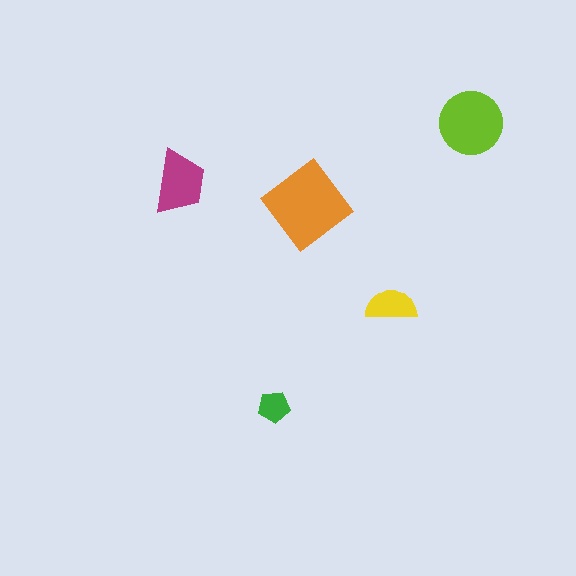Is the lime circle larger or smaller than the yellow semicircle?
Larger.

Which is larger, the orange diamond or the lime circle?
The orange diamond.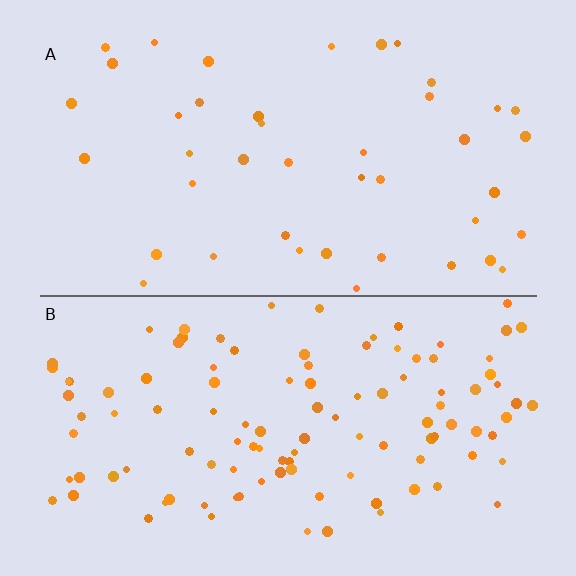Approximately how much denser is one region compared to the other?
Approximately 2.6× — region B over region A.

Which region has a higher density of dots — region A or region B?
B (the bottom).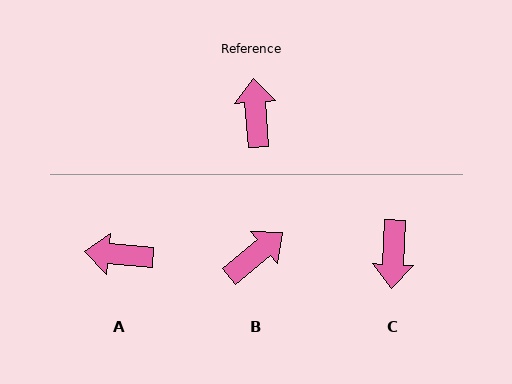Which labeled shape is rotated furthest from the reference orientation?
C, about 173 degrees away.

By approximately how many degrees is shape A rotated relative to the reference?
Approximately 81 degrees counter-clockwise.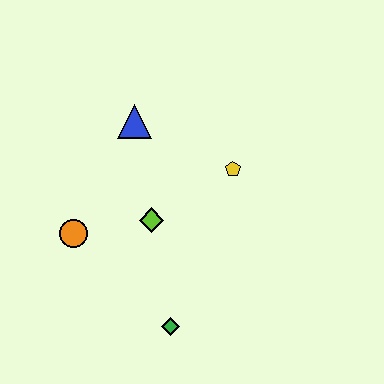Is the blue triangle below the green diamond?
No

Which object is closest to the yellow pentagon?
The lime diamond is closest to the yellow pentagon.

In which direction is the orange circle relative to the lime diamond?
The orange circle is to the left of the lime diamond.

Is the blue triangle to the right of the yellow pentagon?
No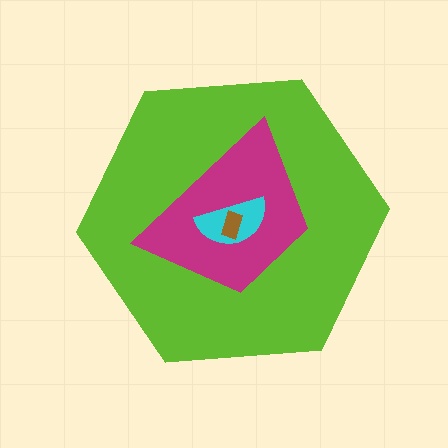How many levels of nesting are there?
4.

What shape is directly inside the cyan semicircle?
The brown rectangle.